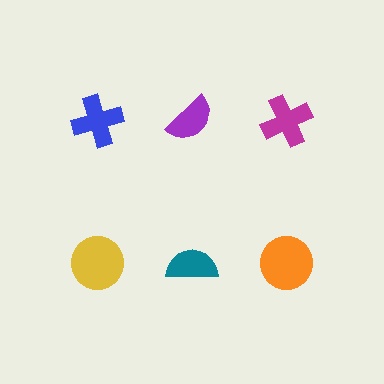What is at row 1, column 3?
A magenta cross.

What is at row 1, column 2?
A purple semicircle.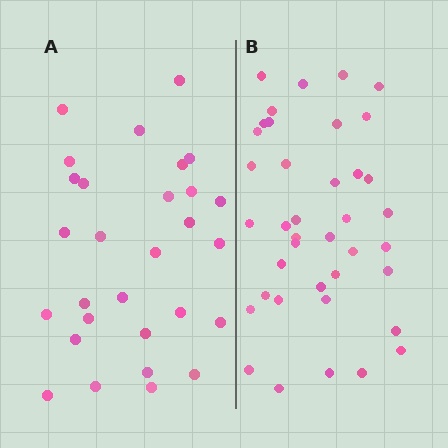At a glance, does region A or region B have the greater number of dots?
Region B (the right region) has more dots.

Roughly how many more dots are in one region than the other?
Region B has roughly 10 or so more dots than region A.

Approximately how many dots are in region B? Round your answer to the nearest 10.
About 40 dots. (The exact count is 39, which rounds to 40.)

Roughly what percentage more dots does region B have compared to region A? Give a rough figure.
About 35% more.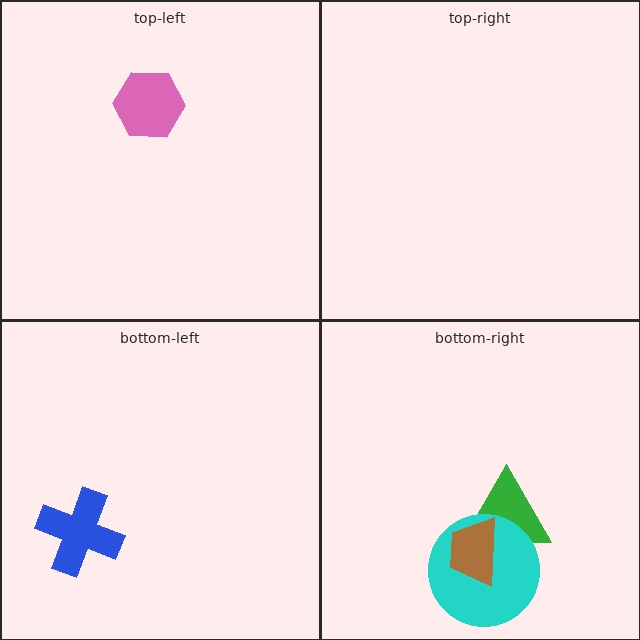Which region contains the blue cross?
The bottom-left region.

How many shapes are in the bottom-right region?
3.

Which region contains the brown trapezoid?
The bottom-right region.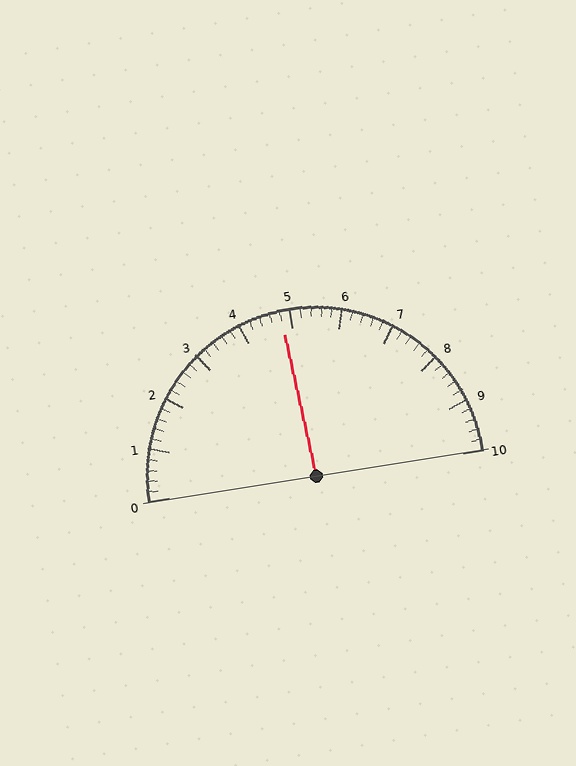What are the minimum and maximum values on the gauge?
The gauge ranges from 0 to 10.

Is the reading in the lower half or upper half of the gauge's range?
The reading is in the lower half of the range (0 to 10).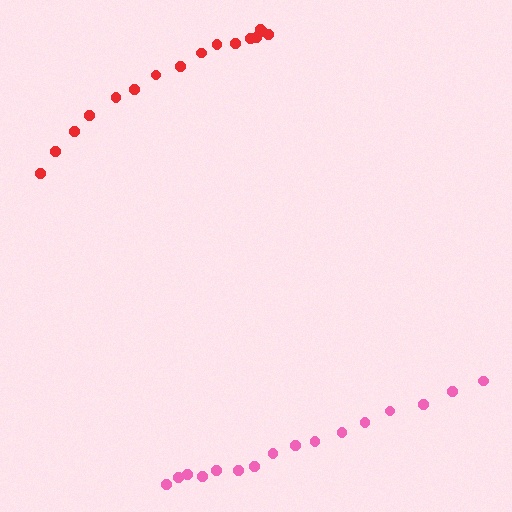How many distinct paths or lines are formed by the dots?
There are 2 distinct paths.